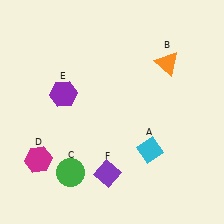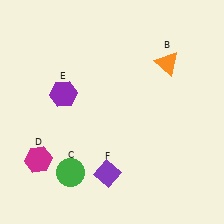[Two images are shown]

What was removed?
The cyan diamond (A) was removed in Image 2.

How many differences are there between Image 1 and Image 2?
There is 1 difference between the two images.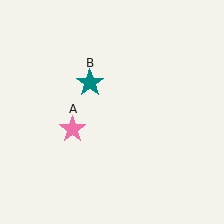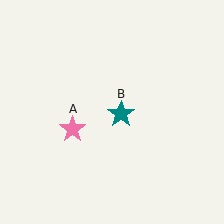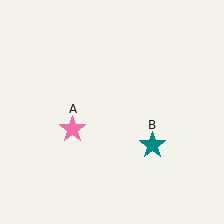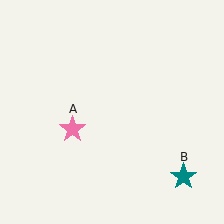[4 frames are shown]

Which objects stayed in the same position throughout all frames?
Pink star (object A) remained stationary.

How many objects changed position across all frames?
1 object changed position: teal star (object B).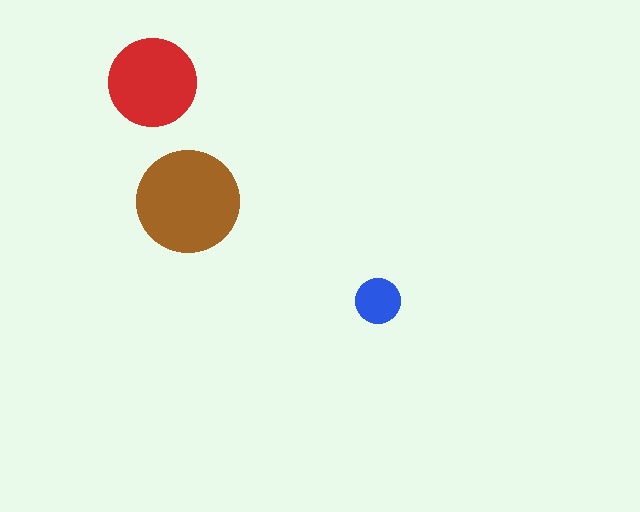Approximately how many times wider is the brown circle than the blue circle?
About 2.5 times wider.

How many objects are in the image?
There are 3 objects in the image.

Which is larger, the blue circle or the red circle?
The red one.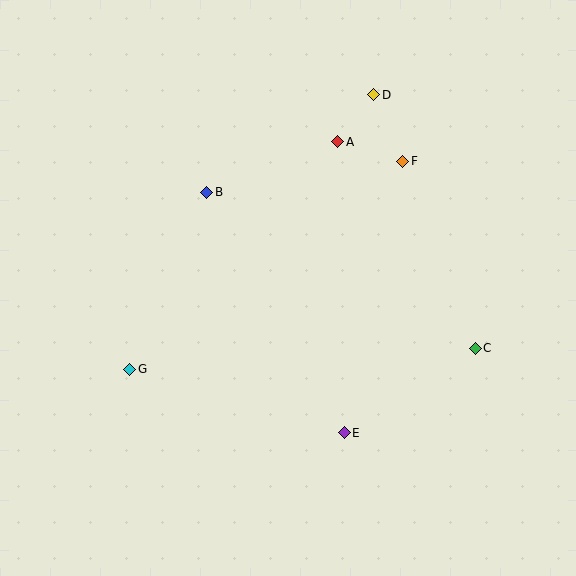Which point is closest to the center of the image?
Point B at (207, 192) is closest to the center.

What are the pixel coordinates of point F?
Point F is at (403, 161).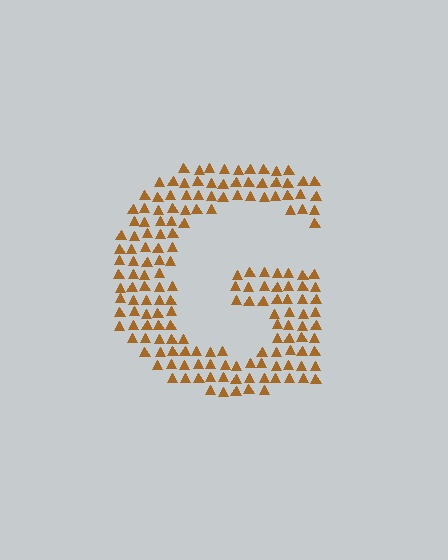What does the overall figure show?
The overall figure shows the letter G.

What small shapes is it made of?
It is made of small triangles.